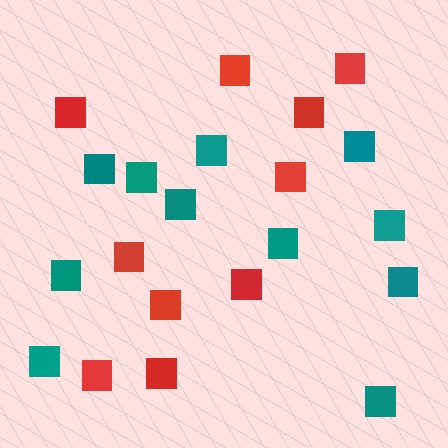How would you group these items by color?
There are 2 groups: one group of teal squares (11) and one group of red squares (10).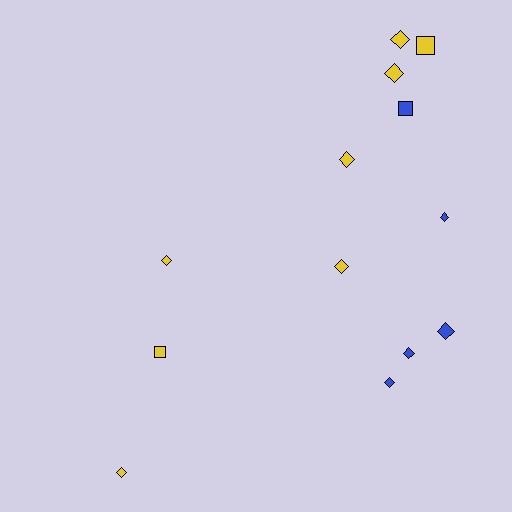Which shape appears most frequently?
Diamond, with 10 objects.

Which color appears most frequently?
Yellow, with 8 objects.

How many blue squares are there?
There is 1 blue square.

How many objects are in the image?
There are 13 objects.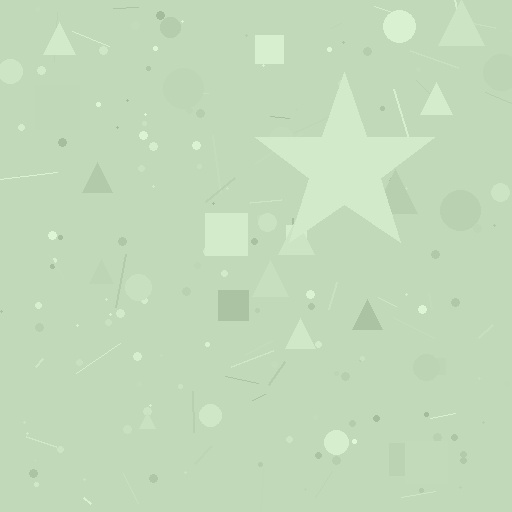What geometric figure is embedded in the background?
A star is embedded in the background.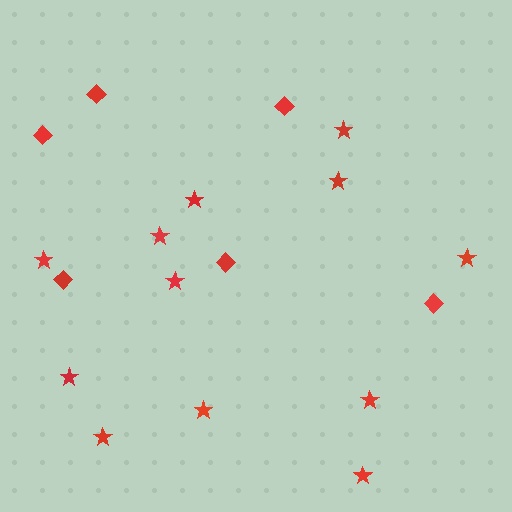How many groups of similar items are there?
There are 2 groups: one group of stars (12) and one group of diamonds (6).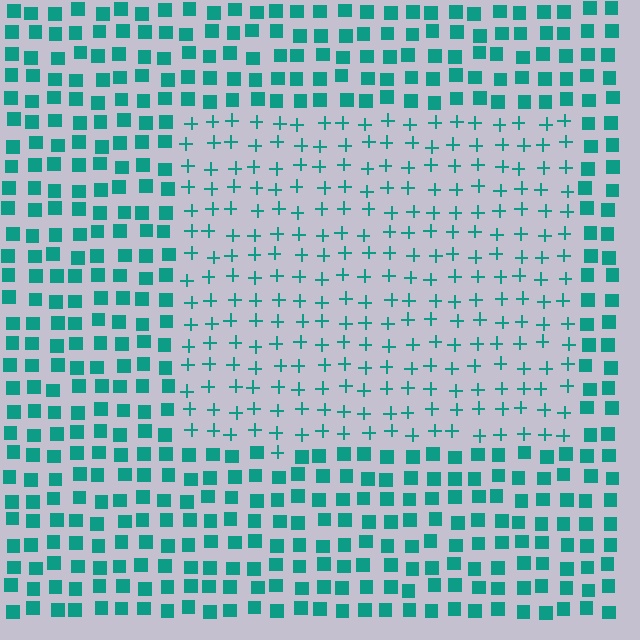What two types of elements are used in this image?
The image uses plus signs inside the rectangle region and squares outside it.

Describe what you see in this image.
The image is filled with small teal elements arranged in a uniform grid. A rectangle-shaped region contains plus signs, while the surrounding area contains squares. The boundary is defined purely by the change in element shape.